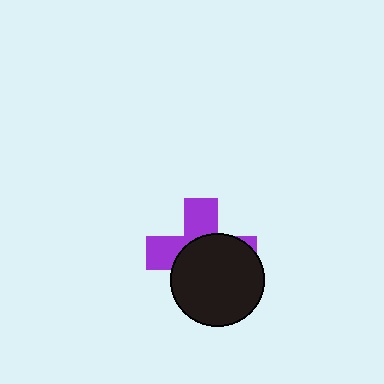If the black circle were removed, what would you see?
You would see the complete purple cross.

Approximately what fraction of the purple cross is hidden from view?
Roughly 59% of the purple cross is hidden behind the black circle.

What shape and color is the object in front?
The object in front is a black circle.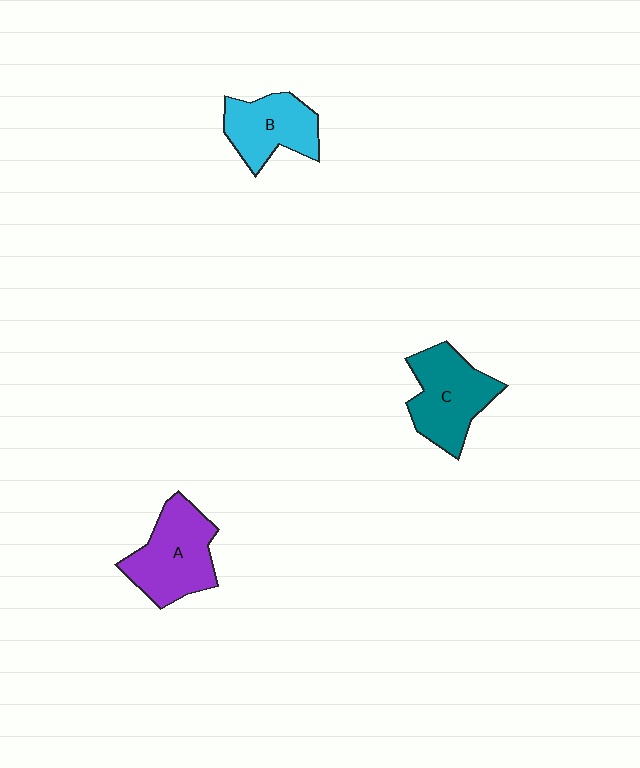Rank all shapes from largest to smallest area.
From largest to smallest: A (purple), C (teal), B (cyan).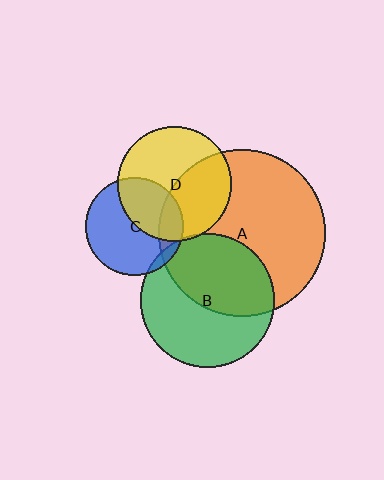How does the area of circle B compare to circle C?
Approximately 1.9 times.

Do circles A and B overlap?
Yes.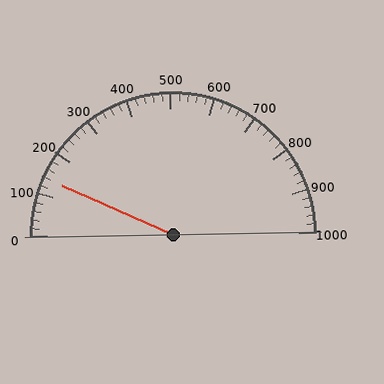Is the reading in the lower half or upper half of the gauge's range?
The reading is in the lower half of the range (0 to 1000).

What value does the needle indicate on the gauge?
The needle indicates approximately 140.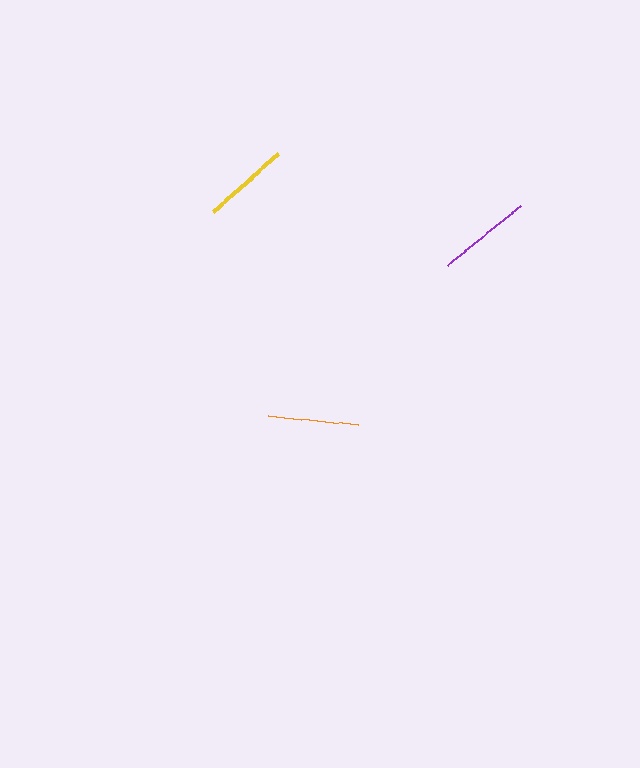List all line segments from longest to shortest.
From longest to shortest: purple, orange, yellow.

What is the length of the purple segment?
The purple segment is approximately 94 pixels long.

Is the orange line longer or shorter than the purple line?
The purple line is longer than the orange line.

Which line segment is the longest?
The purple line is the longest at approximately 94 pixels.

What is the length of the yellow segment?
The yellow segment is approximately 87 pixels long.